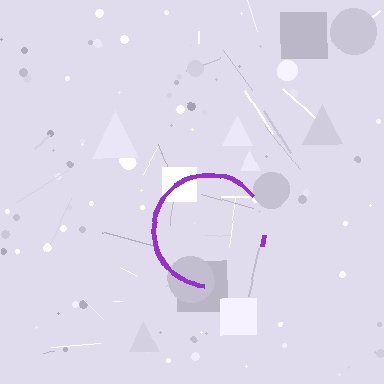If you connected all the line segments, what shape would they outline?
They would outline a circle.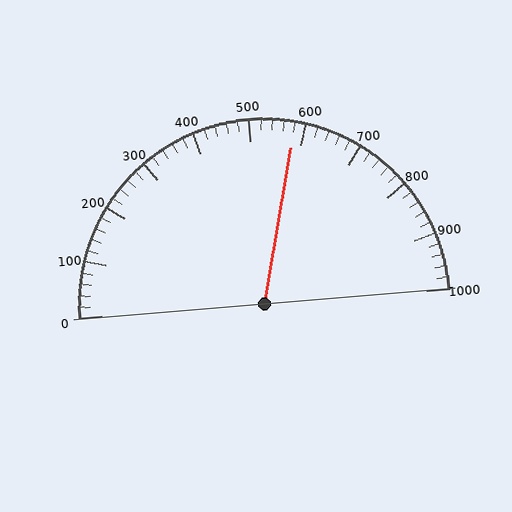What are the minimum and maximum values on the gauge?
The gauge ranges from 0 to 1000.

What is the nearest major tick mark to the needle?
The nearest major tick mark is 600.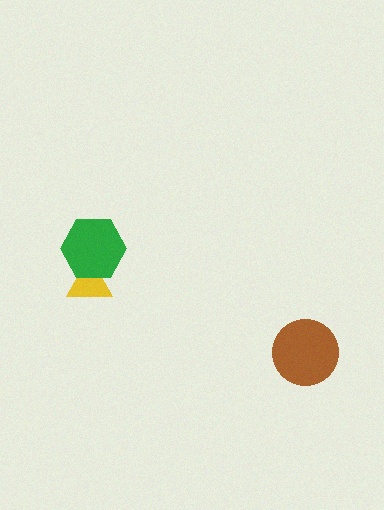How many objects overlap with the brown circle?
0 objects overlap with the brown circle.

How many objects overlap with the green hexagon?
1 object overlaps with the green hexagon.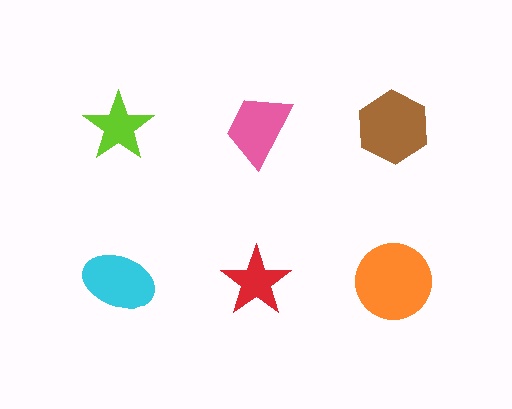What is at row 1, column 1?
A lime star.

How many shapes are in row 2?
3 shapes.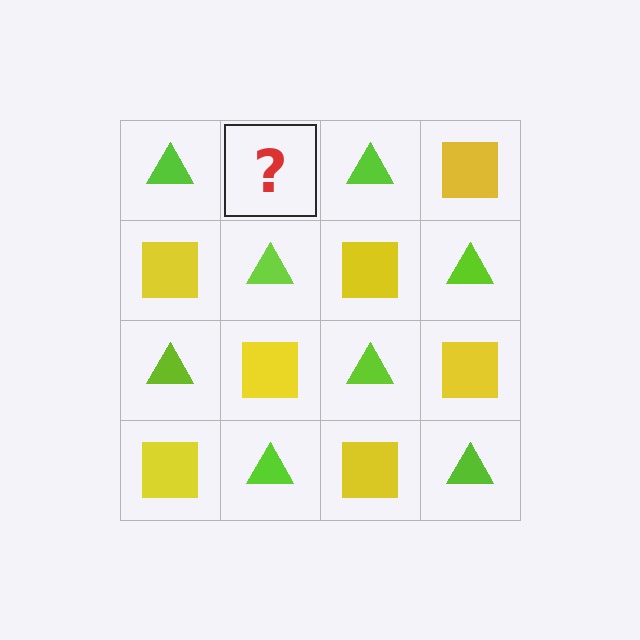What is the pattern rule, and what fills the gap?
The rule is that it alternates lime triangle and yellow square in a checkerboard pattern. The gap should be filled with a yellow square.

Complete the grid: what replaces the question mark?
The question mark should be replaced with a yellow square.